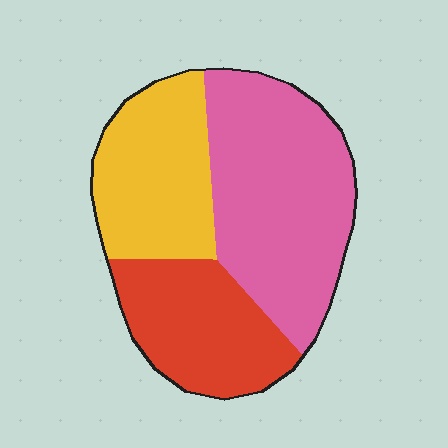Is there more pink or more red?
Pink.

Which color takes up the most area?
Pink, at roughly 45%.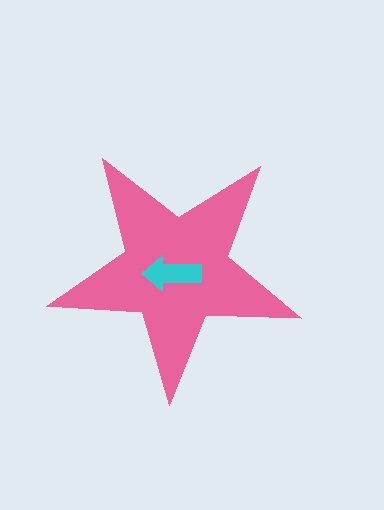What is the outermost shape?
The pink star.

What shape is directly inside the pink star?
The cyan arrow.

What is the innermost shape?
The cyan arrow.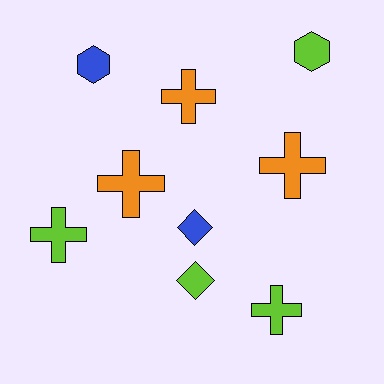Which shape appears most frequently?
Cross, with 5 objects.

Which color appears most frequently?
Lime, with 4 objects.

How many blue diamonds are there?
There is 1 blue diamond.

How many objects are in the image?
There are 9 objects.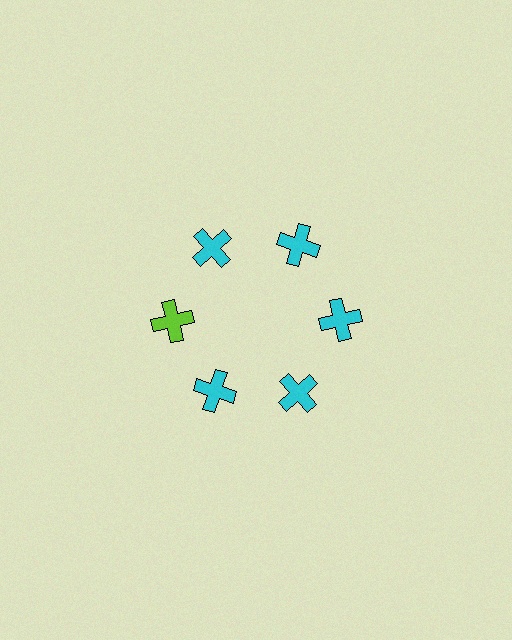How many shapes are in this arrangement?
There are 6 shapes arranged in a ring pattern.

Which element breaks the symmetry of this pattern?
The lime cross at roughly the 9 o'clock position breaks the symmetry. All other shapes are cyan crosses.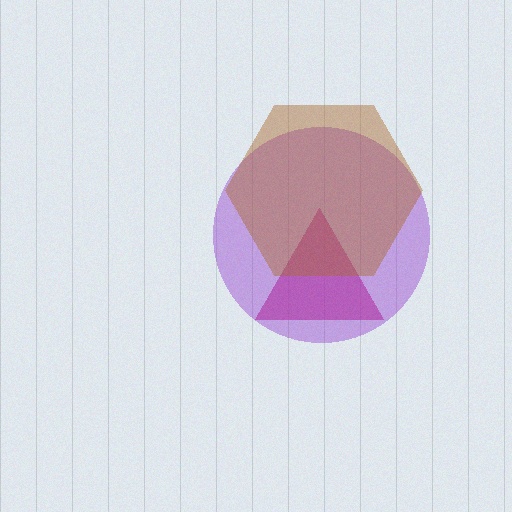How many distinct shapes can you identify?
There are 3 distinct shapes: a magenta triangle, a purple circle, a brown hexagon.